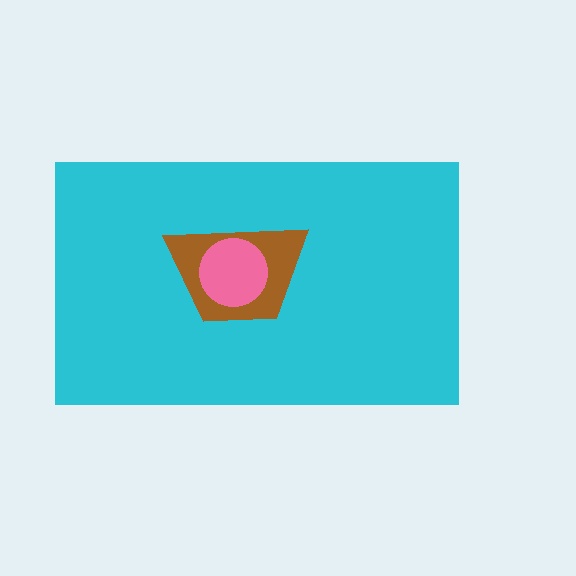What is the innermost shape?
The pink circle.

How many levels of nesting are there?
3.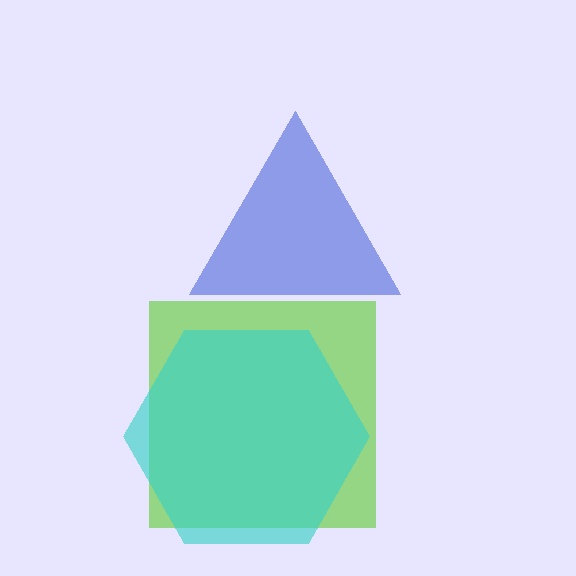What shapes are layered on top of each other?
The layered shapes are: a lime square, a cyan hexagon, a blue triangle.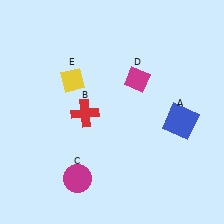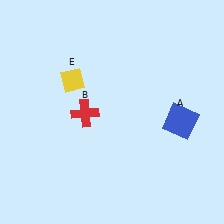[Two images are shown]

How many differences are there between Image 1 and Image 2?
There are 2 differences between the two images.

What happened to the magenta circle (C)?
The magenta circle (C) was removed in Image 2. It was in the bottom-left area of Image 1.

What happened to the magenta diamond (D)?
The magenta diamond (D) was removed in Image 2. It was in the top-right area of Image 1.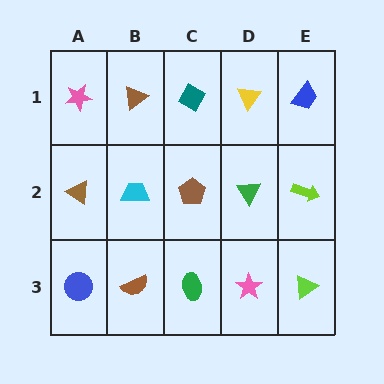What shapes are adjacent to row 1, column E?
A lime arrow (row 2, column E), a yellow triangle (row 1, column D).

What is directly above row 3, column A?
A brown triangle.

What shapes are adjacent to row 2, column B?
A brown triangle (row 1, column B), a brown semicircle (row 3, column B), a brown triangle (row 2, column A), a brown pentagon (row 2, column C).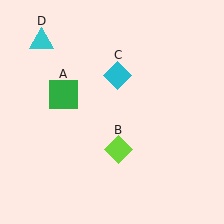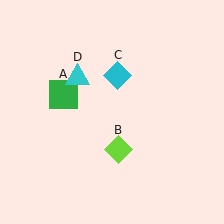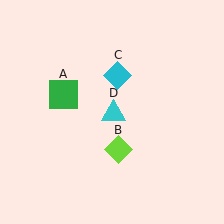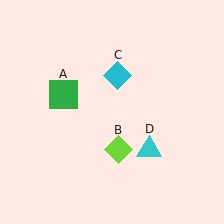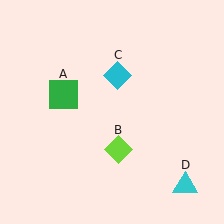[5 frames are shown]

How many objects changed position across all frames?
1 object changed position: cyan triangle (object D).